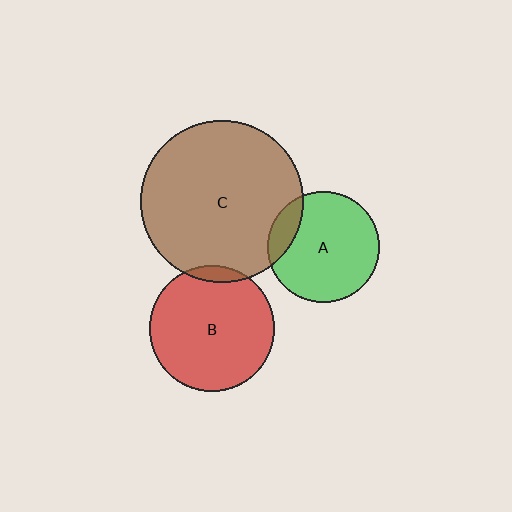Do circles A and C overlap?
Yes.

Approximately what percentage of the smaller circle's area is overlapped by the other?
Approximately 15%.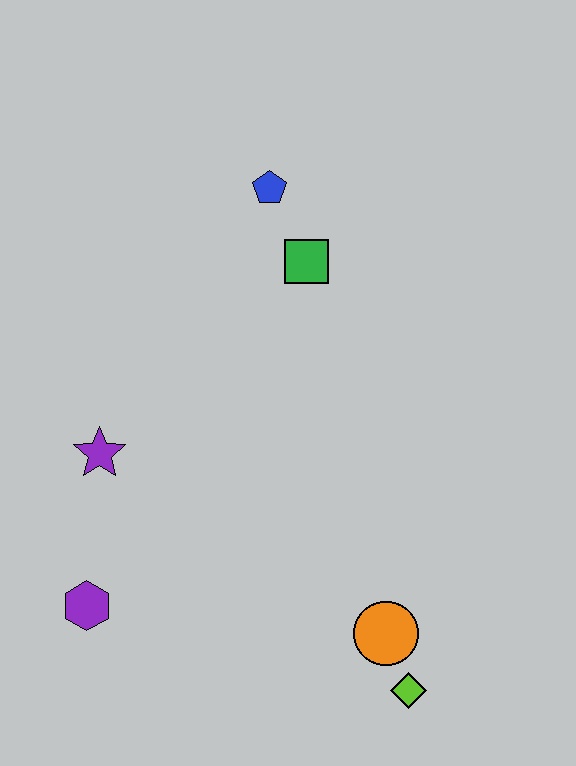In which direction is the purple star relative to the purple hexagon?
The purple star is above the purple hexagon.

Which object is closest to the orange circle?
The lime diamond is closest to the orange circle.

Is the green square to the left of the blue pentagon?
No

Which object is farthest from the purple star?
The lime diamond is farthest from the purple star.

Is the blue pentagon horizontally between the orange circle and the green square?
No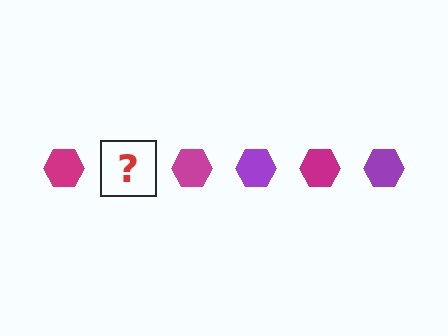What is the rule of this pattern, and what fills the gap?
The rule is that the pattern cycles through magenta, purple hexagons. The gap should be filled with a purple hexagon.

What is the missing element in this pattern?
The missing element is a purple hexagon.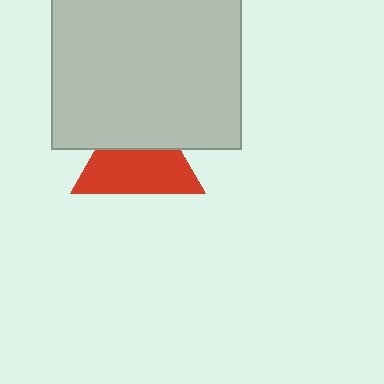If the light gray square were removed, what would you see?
You would see the complete red triangle.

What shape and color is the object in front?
The object in front is a light gray square.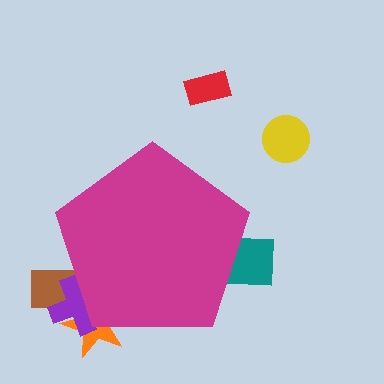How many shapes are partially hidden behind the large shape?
4 shapes are partially hidden.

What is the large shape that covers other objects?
A magenta pentagon.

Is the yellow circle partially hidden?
No, the yellow circle is fully visible.